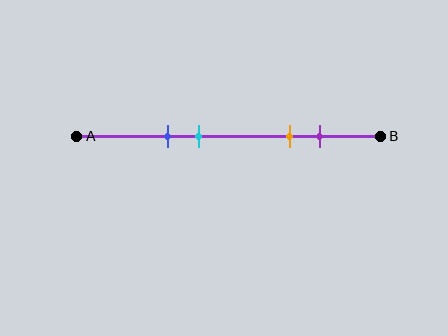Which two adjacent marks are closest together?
The blue and cyan marks are the closest adjacent pair.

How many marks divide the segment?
There are 4 marks dividing the segment.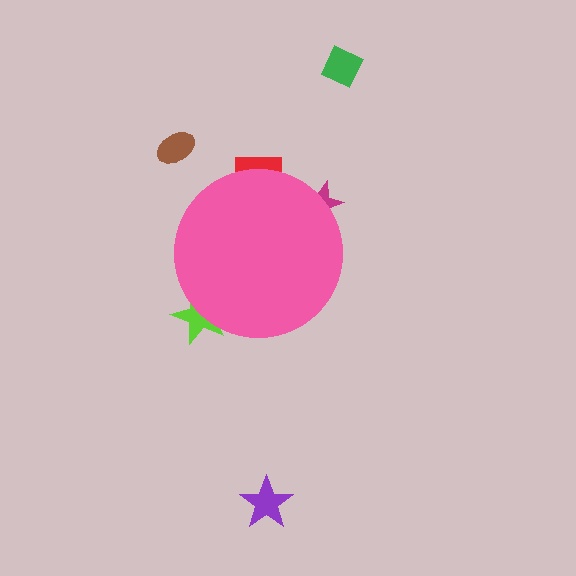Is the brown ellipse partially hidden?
No, the brown ellipse is fully visible.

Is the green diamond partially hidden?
No, the green diamond is fully visible.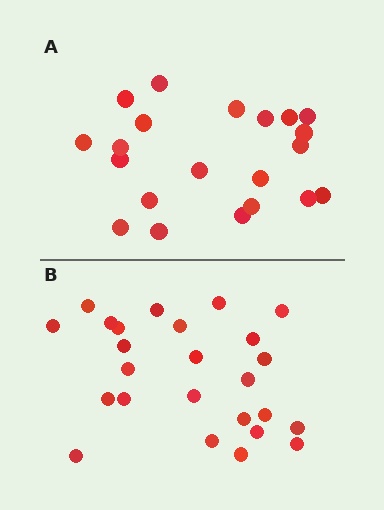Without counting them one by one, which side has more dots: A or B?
Region B (the bottom region) has more dots.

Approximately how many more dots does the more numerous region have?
Region B has about 4 more dots than region A.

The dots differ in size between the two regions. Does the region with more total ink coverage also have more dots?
No. Region A has more total ink coverage because its dots are larger, but region B actually contains more individual dots. Total area can be misleading — the number of items is what matters here.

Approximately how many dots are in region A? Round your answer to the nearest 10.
About 20 dots. (The exact count is 21, which rounds to 20.)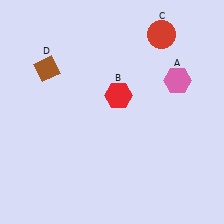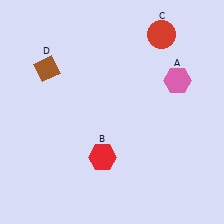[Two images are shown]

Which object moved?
The red hexagon (B) moved down.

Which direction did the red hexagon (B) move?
The red hexagon (B) moved down.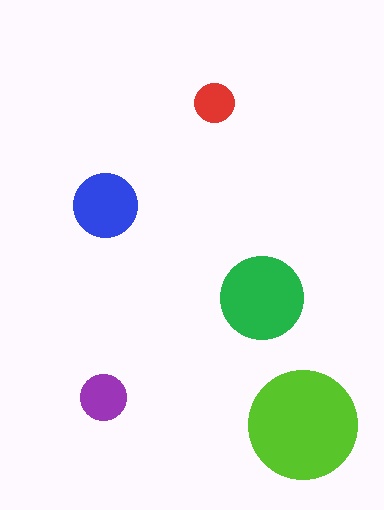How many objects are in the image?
There are 5 objects in the image.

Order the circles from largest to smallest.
the lime one, the green one, the blue one, the purple one, the red one.